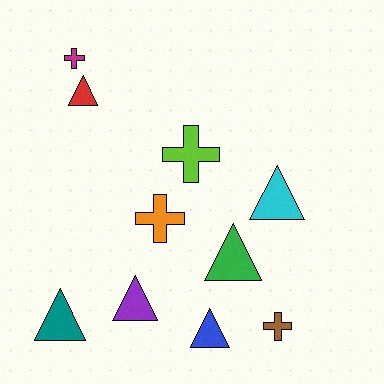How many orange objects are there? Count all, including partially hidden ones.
There is 1 orange object.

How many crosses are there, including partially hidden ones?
There are 4 crosses.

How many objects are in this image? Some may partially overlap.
There are 10 objects.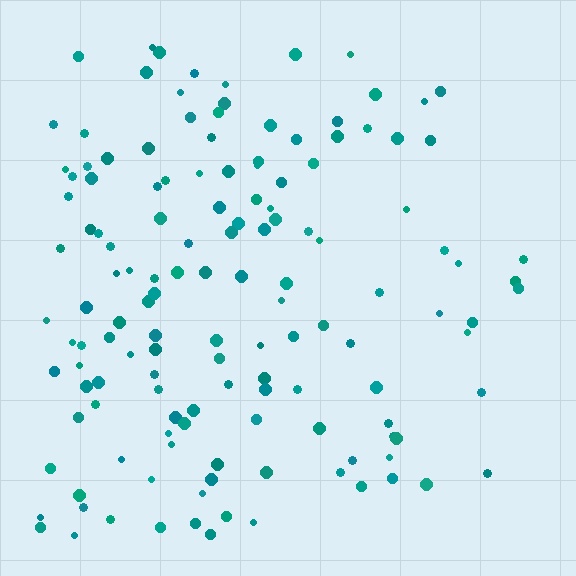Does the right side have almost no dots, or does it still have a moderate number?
Still a moderate number, just noticeably fewer than the left.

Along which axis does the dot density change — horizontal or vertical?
Horizontal.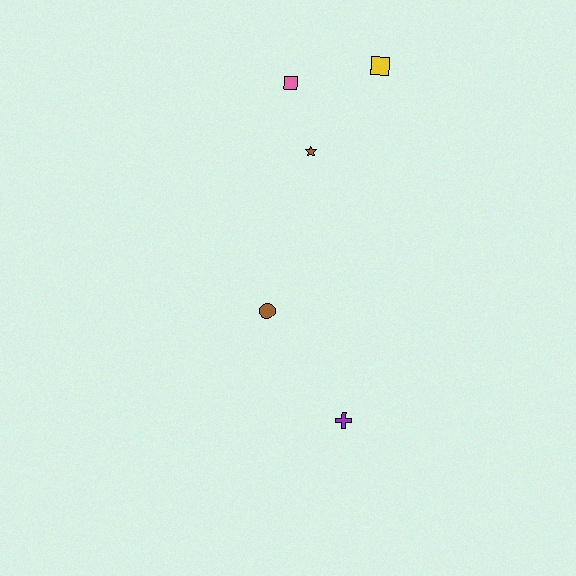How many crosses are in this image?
There is 1 cross.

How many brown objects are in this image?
There are 2 brown objects.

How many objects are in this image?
There are 5 objects.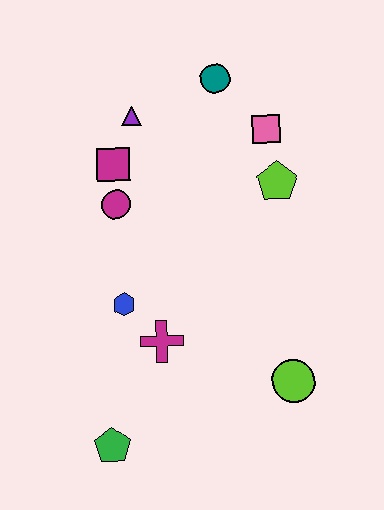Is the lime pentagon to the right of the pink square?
Yes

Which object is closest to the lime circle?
The magenta cross is closest to the lime circle.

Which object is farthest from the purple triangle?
The green pentagon is farthest from the purple triangle.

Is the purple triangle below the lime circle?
No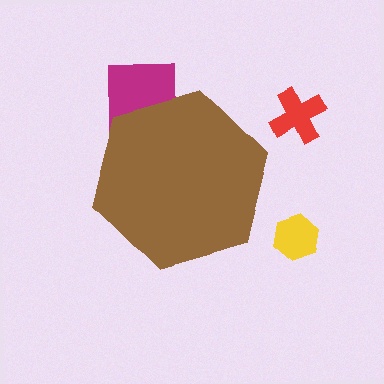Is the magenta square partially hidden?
Yes, the magenta square is partially hidden behind the brown hexagon.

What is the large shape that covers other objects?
A brown hexagon.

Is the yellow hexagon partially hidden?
No, the yellow hexagon is fully visible.